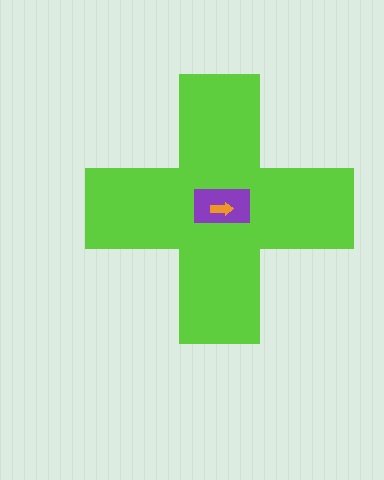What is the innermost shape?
The orange arrow.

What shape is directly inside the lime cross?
The purple rectangle.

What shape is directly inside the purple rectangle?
The orange arrow.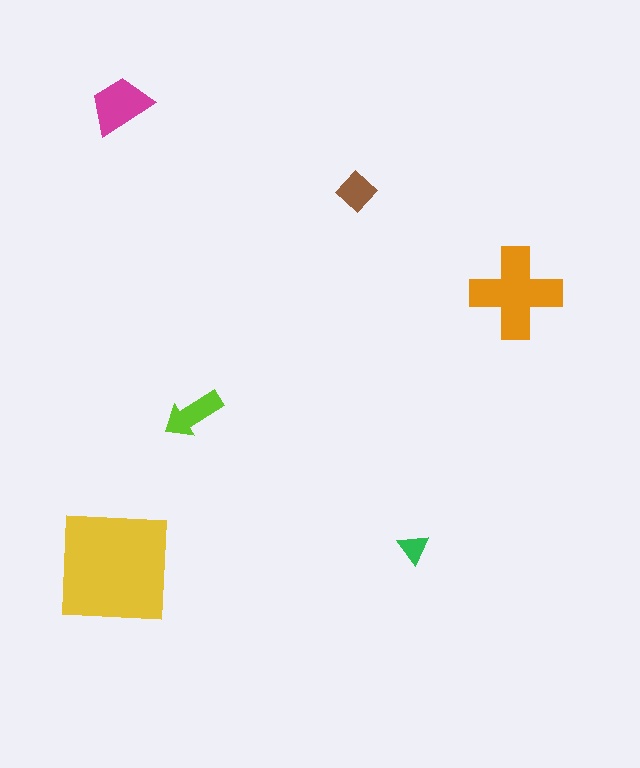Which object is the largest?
The yellow square.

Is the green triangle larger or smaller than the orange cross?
Smaller.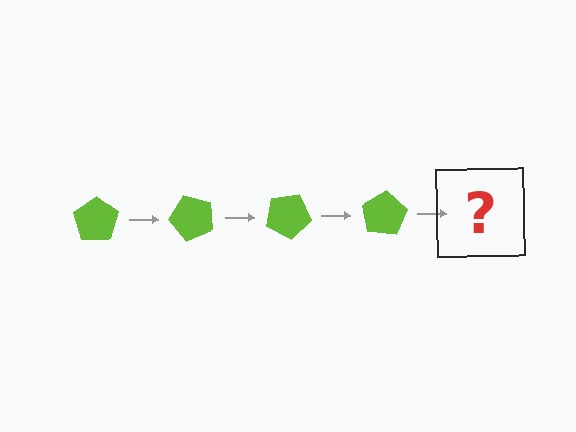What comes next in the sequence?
The next element should be a lime pentagon rotated 200 degrees.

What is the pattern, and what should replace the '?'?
The pattern is that the pentagon rotates 50 degrees each step. The '?' should be a lime pentagon rotated 200 degrees.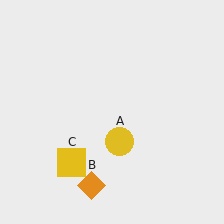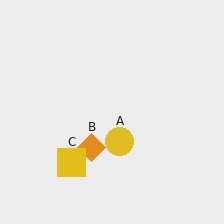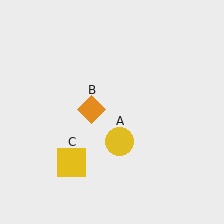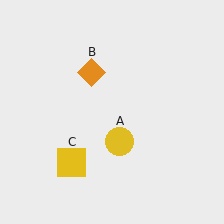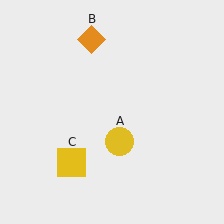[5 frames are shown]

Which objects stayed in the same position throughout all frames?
Yellow circle (object A) and yellow square (object C) remained stationary.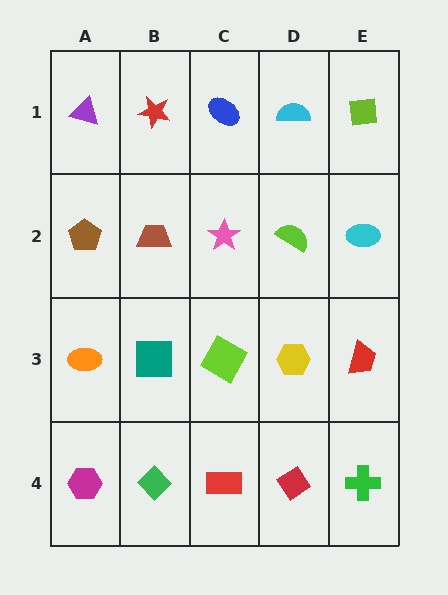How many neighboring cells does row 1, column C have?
3.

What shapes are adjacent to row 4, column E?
A red trapezoid (row 3, column E), a red diamond (row 4, column D).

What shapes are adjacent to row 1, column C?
A pink star (row 2, column C), a red star (row 1, column B), a cyan semicircle (row 1, column D).